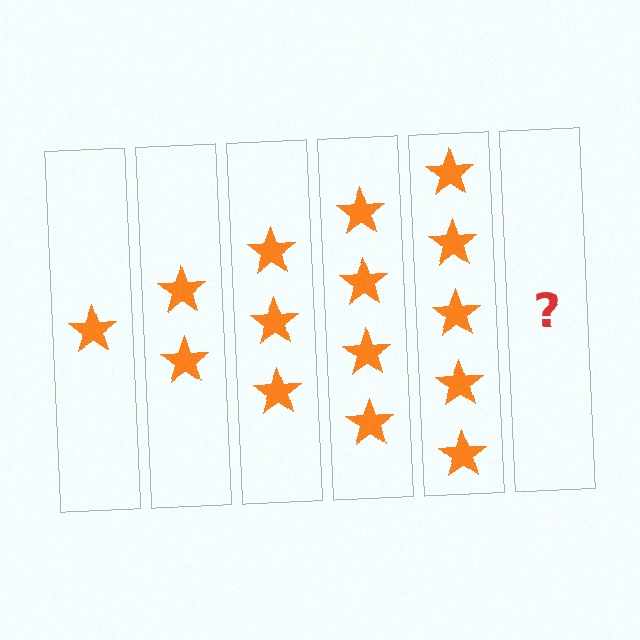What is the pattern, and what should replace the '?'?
The pattern is that each step adds one more star. The '?' should be 6 stars.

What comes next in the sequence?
The next element should be 6 stars.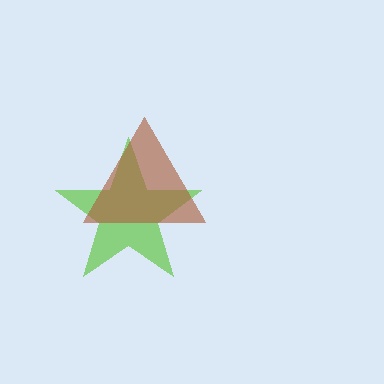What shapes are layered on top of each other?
The layered shapes are: a lime star, a brown triangle.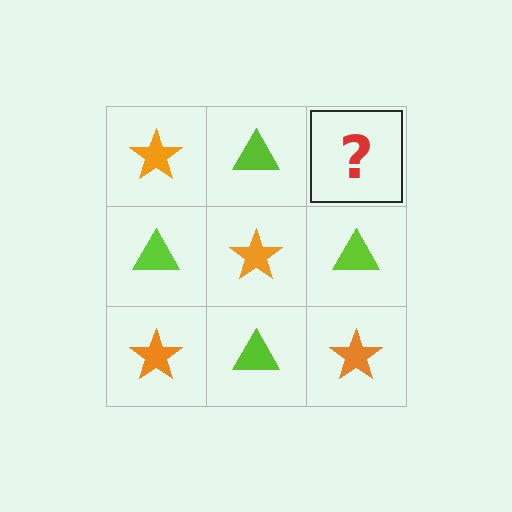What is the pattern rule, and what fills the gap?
The rule is that it alternates orange star and lime triangle in a checkerboard pattern. The gap should be filled with an orange star.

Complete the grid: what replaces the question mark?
The question mark should be replaced with an orange star.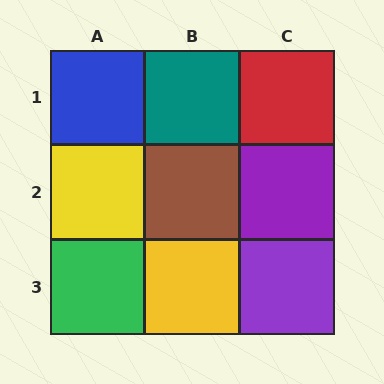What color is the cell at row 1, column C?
Red.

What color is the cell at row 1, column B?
Teal.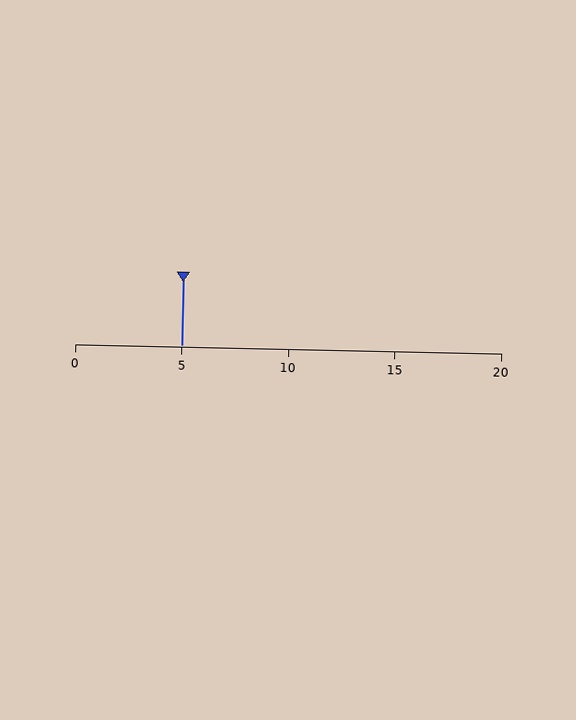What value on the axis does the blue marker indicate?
The marker indicates approximately 5.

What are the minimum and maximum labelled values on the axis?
The axis runs from 0 to 20.